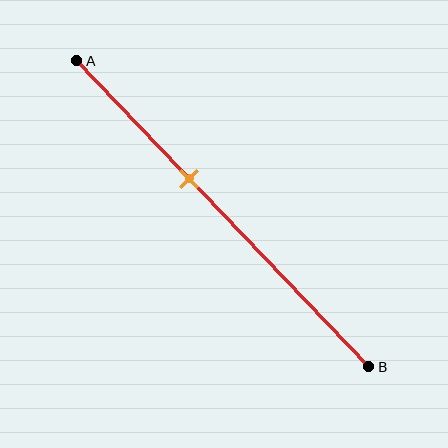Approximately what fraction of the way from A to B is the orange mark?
The orange mark is approximately 40% of the way from A to B.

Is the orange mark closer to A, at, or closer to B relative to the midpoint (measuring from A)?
The orange mark is closer to point A than the midpoint of segment AB.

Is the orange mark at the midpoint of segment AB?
No, the mark is at about 40% from A, not at the 50% midpoint.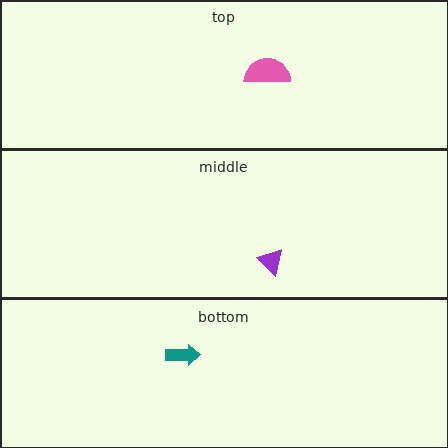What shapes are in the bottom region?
The teal arrow.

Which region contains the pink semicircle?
The top region.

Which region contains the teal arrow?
The bottom region.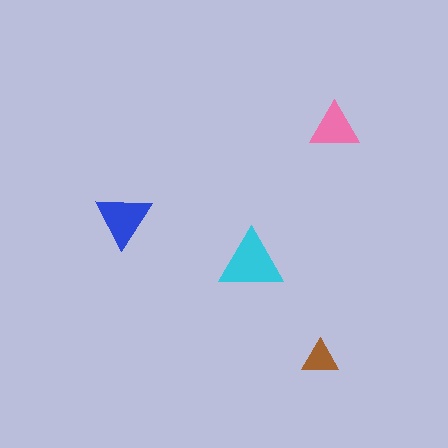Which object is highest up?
The pink triangle is topmost.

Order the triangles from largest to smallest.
the cyan one, the blue one, the pink one, the brown one.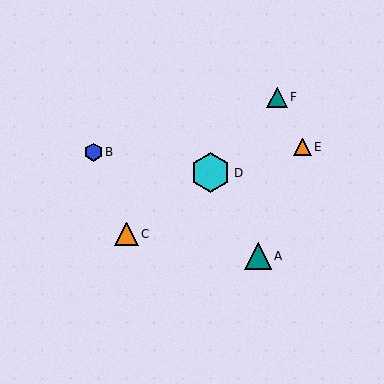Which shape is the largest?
The cyan hexagon (labeled D) is the largest.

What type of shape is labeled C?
Shape C is an orange triangle.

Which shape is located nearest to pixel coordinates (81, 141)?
The blue hexagon (labeled B) at (93, 152) is nearest to that location.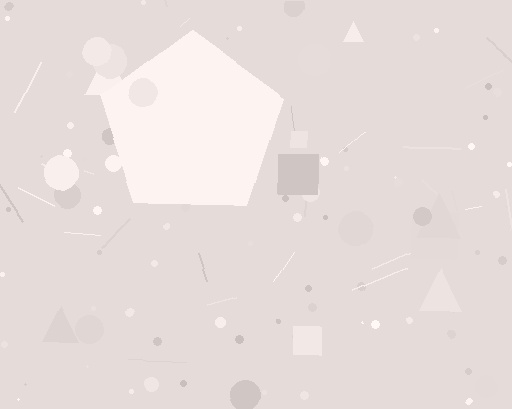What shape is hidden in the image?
A pentagon is hidden in the image.